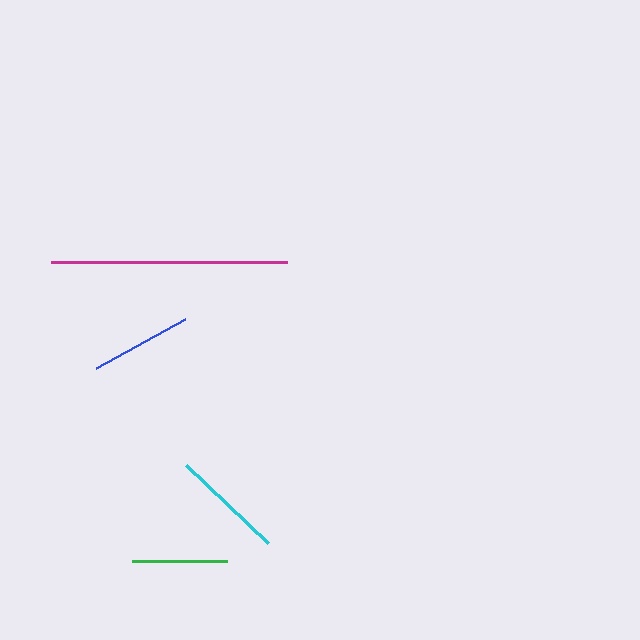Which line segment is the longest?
The magenta line is the longest at approximately 237 pixels.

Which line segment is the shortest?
The green line is the shortest at approximately 95 pixels.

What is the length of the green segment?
The green segment is approximately 95 pixels long.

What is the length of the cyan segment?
The cyan segment is approximately 113 pixels long.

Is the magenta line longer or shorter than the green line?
The magenta line is longer than the green line.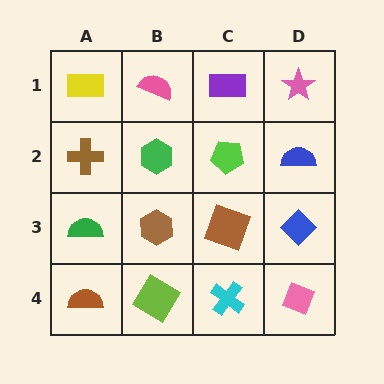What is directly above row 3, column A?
A brown cross.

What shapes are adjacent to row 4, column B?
A brown hexagon (row 3, column B), a brown semicircle (row 4, column A), a cyan cross (row 4, column C).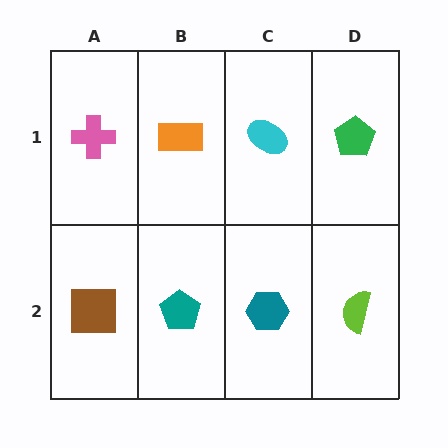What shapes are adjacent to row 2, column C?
A cyan ellipse (row 1, column C), a teal pentagon (row 2, column B), a lime semicircle (row 2, column D).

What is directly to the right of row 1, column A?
An orange rectangle.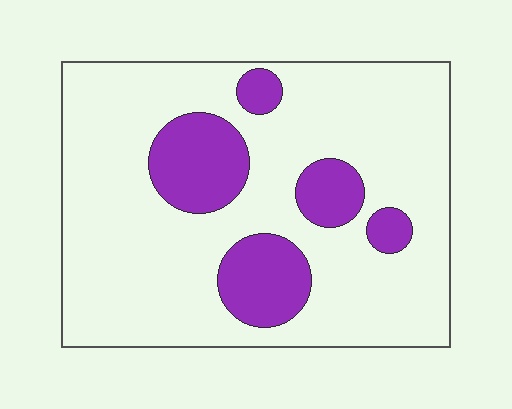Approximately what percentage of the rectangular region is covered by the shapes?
Approximately 20%.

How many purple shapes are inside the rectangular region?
5.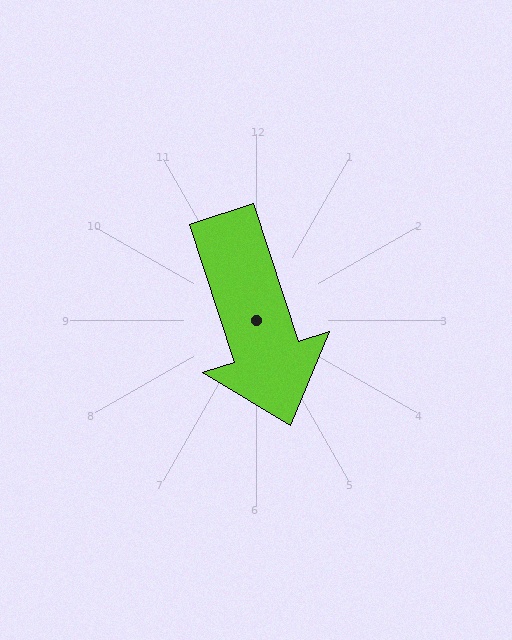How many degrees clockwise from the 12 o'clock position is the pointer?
Approximately 162 degrees.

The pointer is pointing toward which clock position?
Roughly 5 o'clock.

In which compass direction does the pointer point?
South.